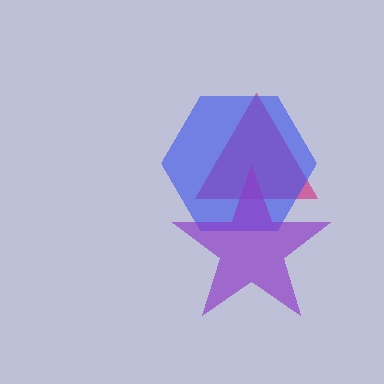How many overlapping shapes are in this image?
There are 3 overlapping shapes in the image.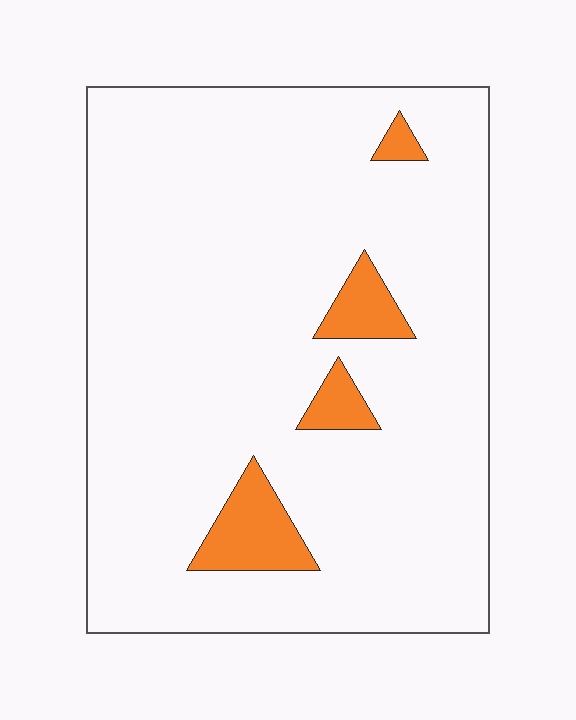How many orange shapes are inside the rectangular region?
4.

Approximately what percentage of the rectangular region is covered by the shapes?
Approximately 10%.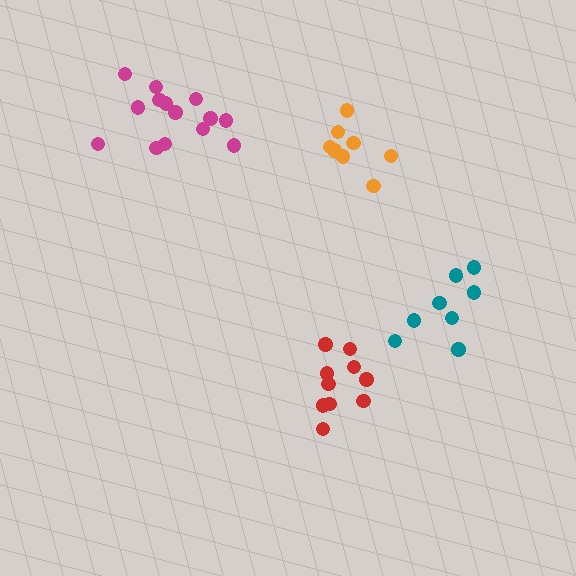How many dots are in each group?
Group 1: 8 dots, Group 2: 10 dots, Group 3: 8 dots, Group 4: 14 dots (40 total).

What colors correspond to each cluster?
The clusters are colored: teal, red, orange, magenta.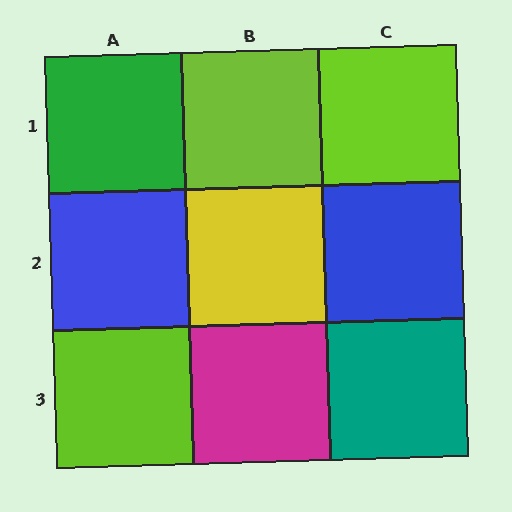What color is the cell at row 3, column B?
Magenta.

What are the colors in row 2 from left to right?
Blue, yellow, blue.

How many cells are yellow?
1 cell is yellow.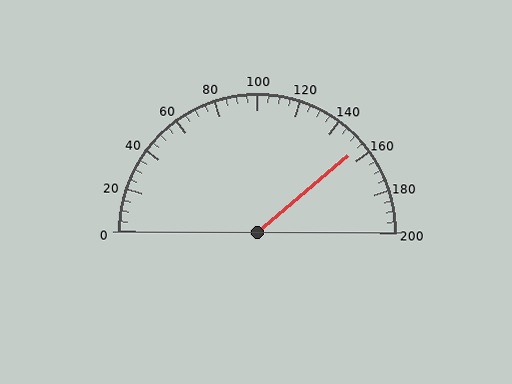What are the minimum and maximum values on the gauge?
The gauge ranges from 0 to 200.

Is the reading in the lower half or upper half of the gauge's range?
The reading is in the upper half of the range (0 to 200).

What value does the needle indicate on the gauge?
The needle indicates approximately 155.